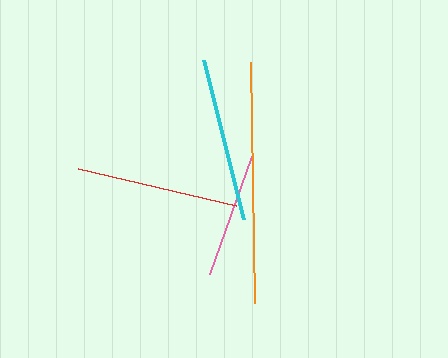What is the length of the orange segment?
The orange segment is approximately 241 pixels long.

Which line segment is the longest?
The orange line is the longest at approximately 241 pixels.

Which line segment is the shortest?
The pink line is the shortest at approximately 125 pixels.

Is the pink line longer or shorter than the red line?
The red line is longer than the pink line.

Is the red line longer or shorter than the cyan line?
The cyan line is longer than the red line.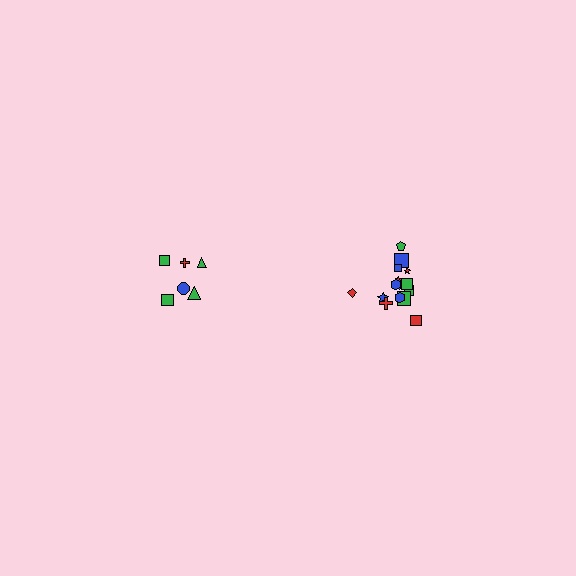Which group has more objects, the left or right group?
The right group.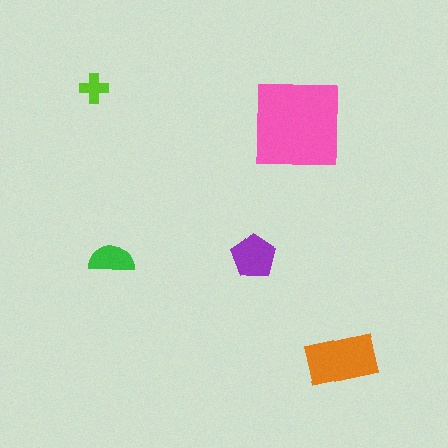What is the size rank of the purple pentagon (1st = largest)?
3rd.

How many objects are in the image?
There are 5 objects in the image.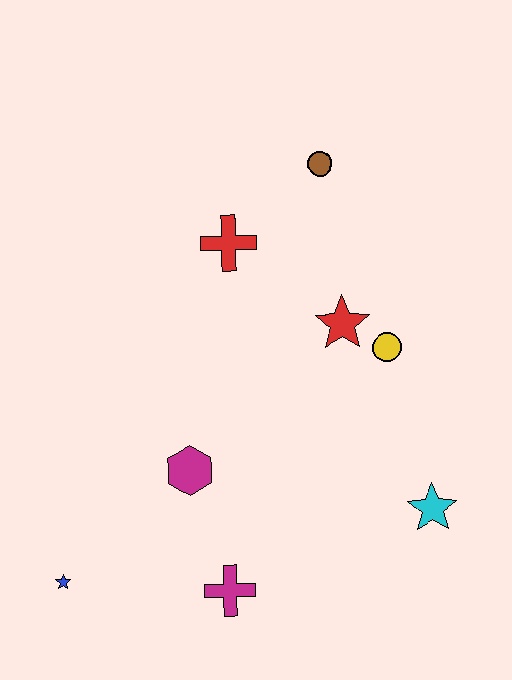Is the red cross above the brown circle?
No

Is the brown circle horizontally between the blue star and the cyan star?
Yes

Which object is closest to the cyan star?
The yellow circle is closest to the cyan star.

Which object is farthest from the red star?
The blue star is farthest from the red star.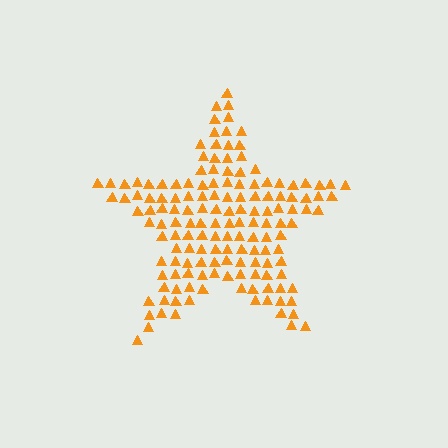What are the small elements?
The small elements are triangles.